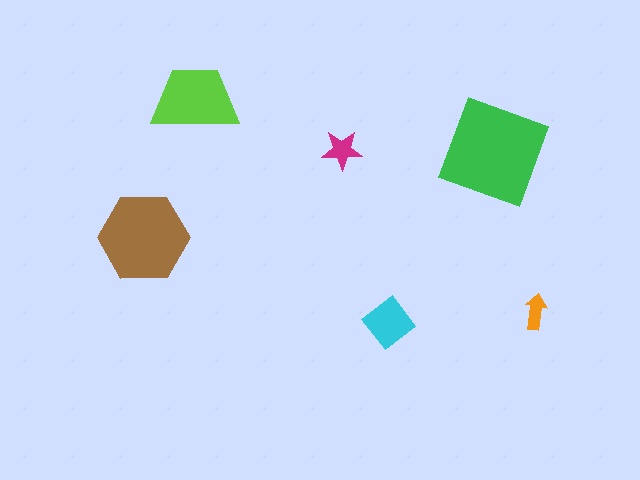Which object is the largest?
The green square.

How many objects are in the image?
There are 6 objects in the image.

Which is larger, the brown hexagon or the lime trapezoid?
The brown hexagon.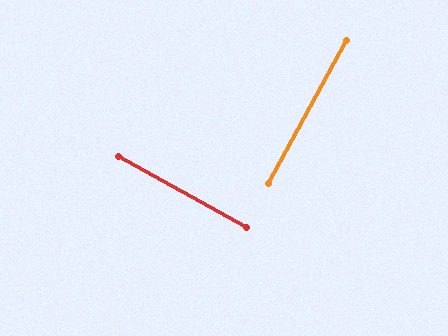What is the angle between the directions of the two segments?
Approximately 89 degrees.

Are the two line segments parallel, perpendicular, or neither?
Perpendicular — they meet at approximately 89°.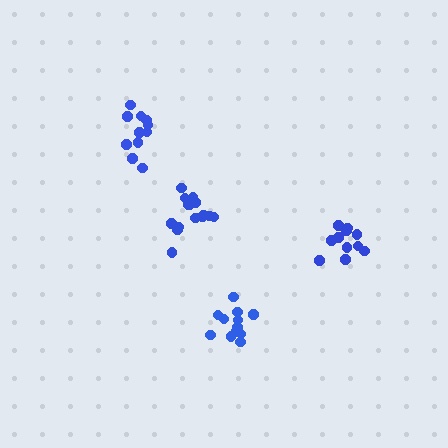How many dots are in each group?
Group 1: 12 dots, Group 2: 16 dots, Group 3: 11 dots, Group 4: 11 dots (50 total).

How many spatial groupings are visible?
There are 4 spatial groupings.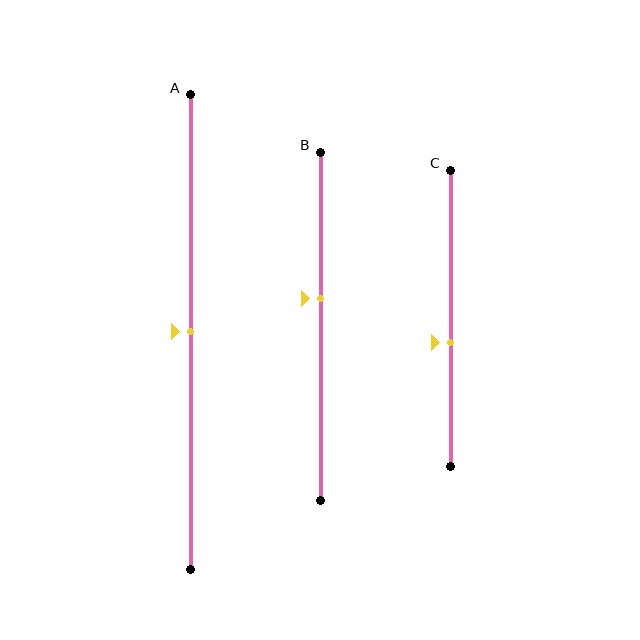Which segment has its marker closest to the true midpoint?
Segment A has its marker closest to the true midpoint.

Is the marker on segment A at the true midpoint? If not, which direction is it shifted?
Yes, the marker on segment A is at the true midpoint.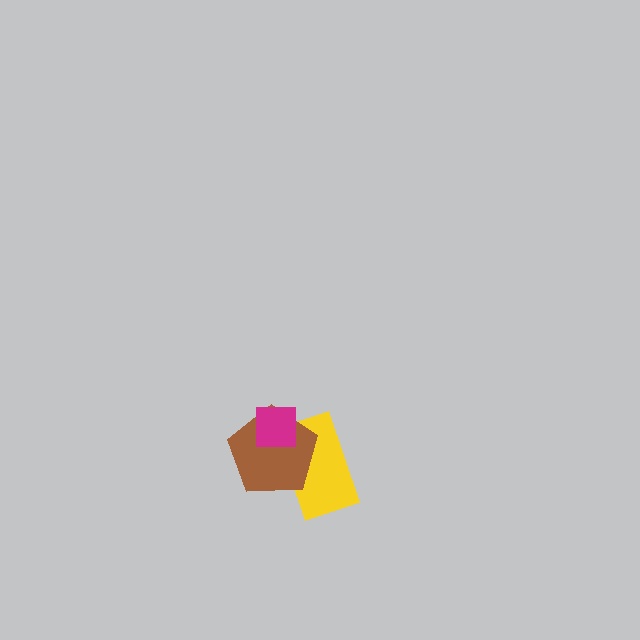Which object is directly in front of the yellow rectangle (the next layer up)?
The brown pentagon is directly in front of the yellow rectangle.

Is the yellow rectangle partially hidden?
Yes, it is partially covered by another shape.